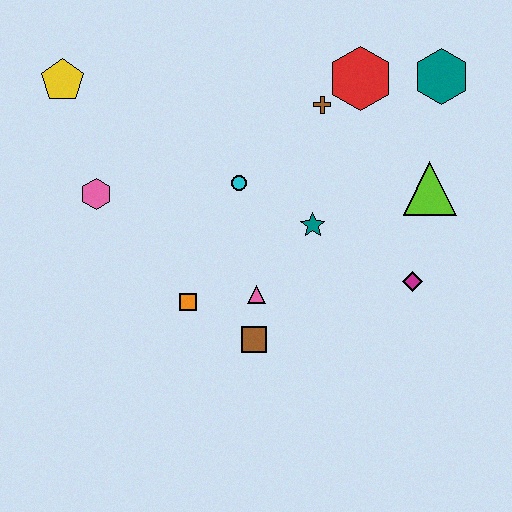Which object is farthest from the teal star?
The yellow pentagon is farthest from the teal star.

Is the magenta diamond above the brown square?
Yes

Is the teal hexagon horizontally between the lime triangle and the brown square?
No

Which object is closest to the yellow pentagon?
The pink hexagon is closest to the yellow pentagon.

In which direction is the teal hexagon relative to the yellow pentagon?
The teal hexagon is to the right of the yellow pentagon.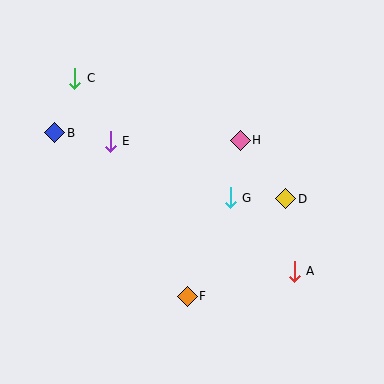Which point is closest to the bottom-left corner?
Point F is closest to the bottom-left corner.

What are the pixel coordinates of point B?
Point B is at (55, 133).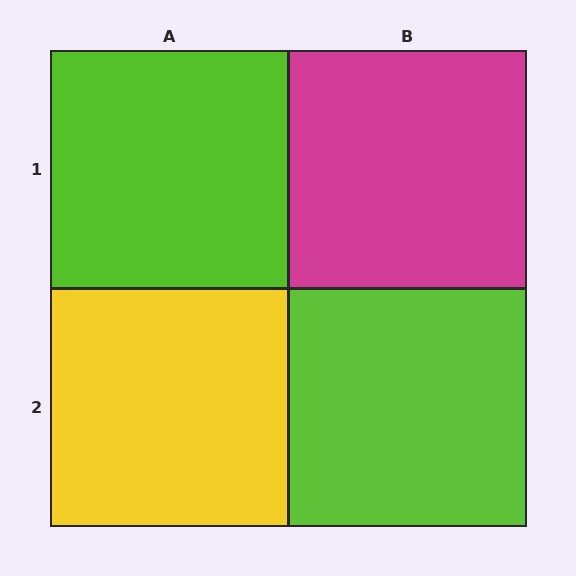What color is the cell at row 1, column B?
Magenta.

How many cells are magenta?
1 cell is magenta.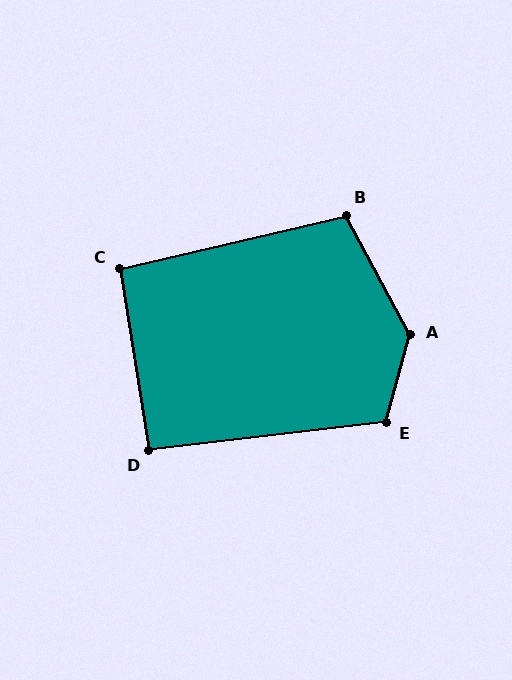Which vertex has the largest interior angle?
A, at approximately 137 degrees.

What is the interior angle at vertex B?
Approximately 105 degrees (obtuse).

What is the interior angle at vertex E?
Approximately 112 degrees (obtuse).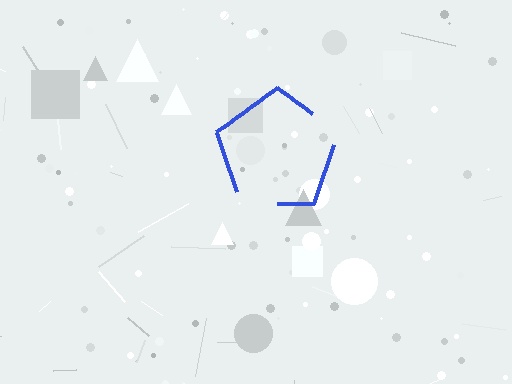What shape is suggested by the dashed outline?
The dashed outline suggests a pentagon.